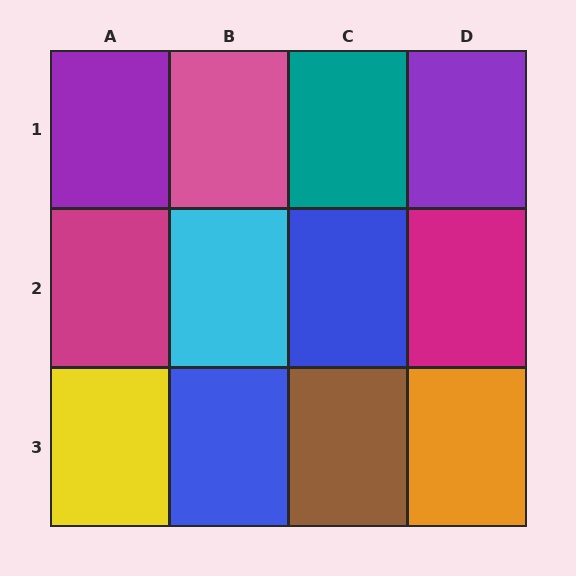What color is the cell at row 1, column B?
Pink.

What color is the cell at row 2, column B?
Cyan.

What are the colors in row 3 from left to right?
Yellow, blue, brown, orange.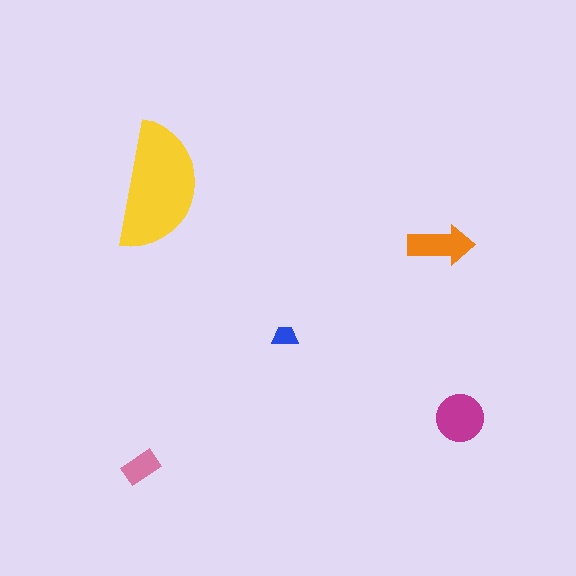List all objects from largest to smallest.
The yellow semicircle, the magenta circle, the orange arrow, the pink rectangle, the blue trapezoid.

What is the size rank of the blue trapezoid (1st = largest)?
5th.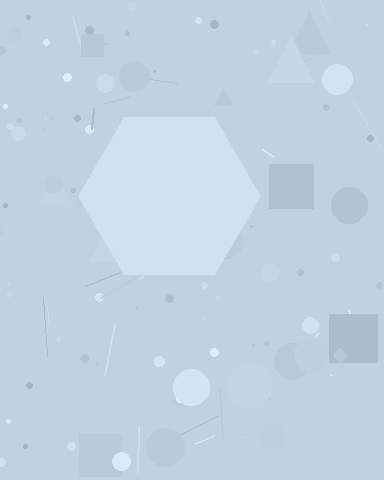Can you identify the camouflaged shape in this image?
The camouflaged shape is a hexagon.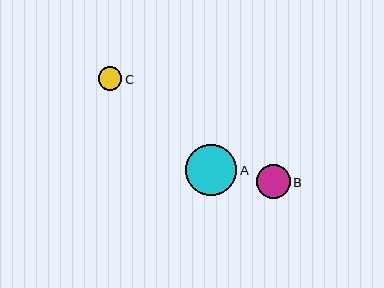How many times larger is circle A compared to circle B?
Circle A is approximately 1.5 times the size of circle B.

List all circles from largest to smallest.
From largest to smallest: A, B, C.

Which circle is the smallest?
Circle C is the smallest with a size of approximately 24 pixels.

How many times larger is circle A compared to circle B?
Circle A is approximately 1.5 times the size of circle B.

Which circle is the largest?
Circle A is the largest with a size of approximately 51 pixels.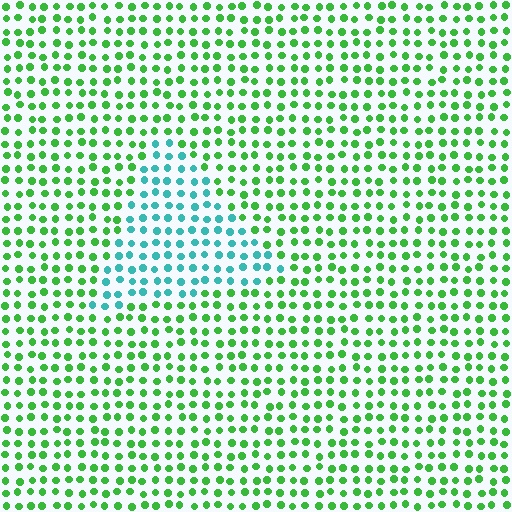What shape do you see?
I see a triangle.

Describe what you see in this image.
The image is filled with small green elements in a uniform arrangement. A triangle-shaped region is visible where the elements are tinted to a slightly different hue, forming a subtle color boundary.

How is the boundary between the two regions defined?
The boundary is defined purely by a slight shift in hue (about 55 degrees). Spacing, size, and orientation are identical on both sides.